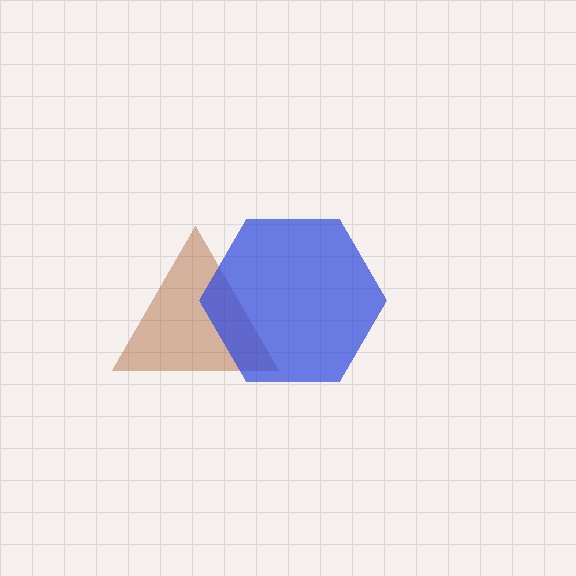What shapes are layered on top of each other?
The layered shapes are: a brown triangle, a blue hexagon.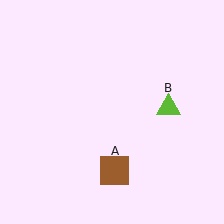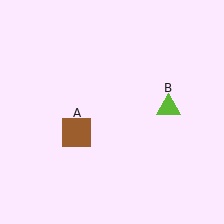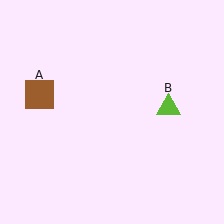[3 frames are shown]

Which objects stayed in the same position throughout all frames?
Lime triangle (object B) remained stationary.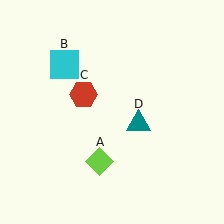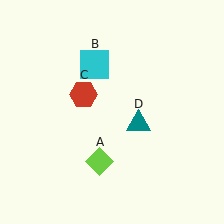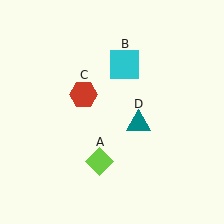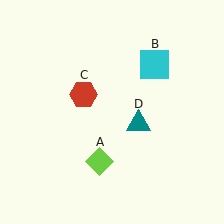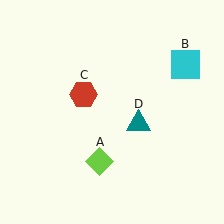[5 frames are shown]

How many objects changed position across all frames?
1 object changed position: cyan square (object B).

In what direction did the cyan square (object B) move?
The cyan square (object B) moved right.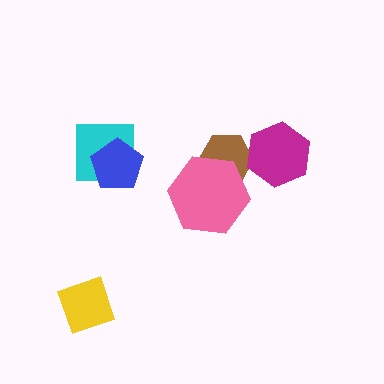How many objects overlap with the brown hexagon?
2 objects overlap with the brown hexagon.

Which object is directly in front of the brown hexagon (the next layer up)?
The pink hexagon is directly in front of the brown hexagon.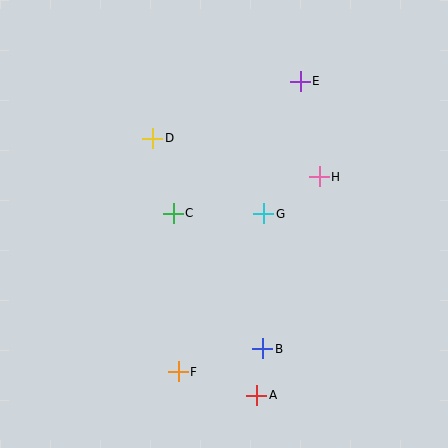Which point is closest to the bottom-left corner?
Point F is closest to the bottom-left corner.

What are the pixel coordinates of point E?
Point E is at (300, 81).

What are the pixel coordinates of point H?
Point H is at (319, 177).